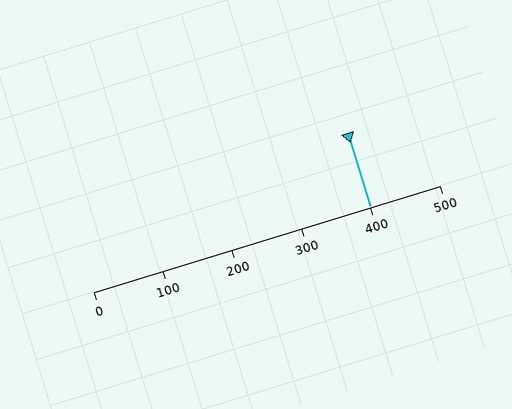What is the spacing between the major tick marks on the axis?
The major ticks are spaced 100 apart.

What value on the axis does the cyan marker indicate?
The marker indicates approximately 400.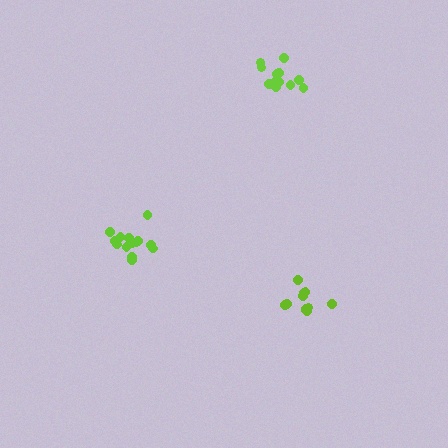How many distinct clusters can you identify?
There are 3 distinct clusters.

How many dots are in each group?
Group 1: 12 dots, Group 2: 14 dots, Group 3: 11 dots (37 total).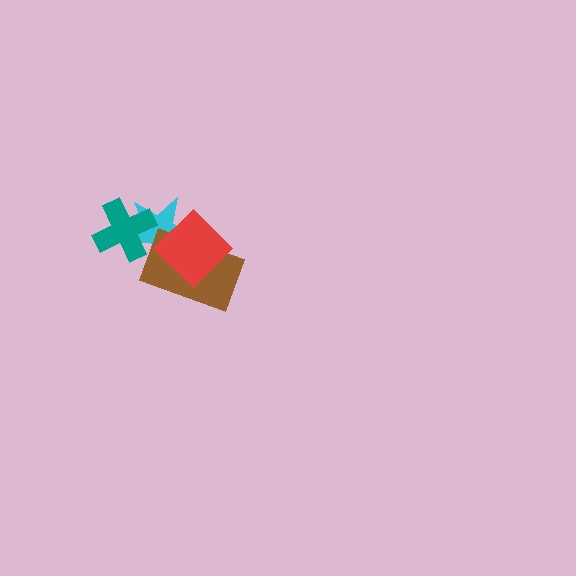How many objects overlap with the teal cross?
1 object overlaps with the teal cross.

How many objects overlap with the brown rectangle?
2 objects overlap with the brown rectangle.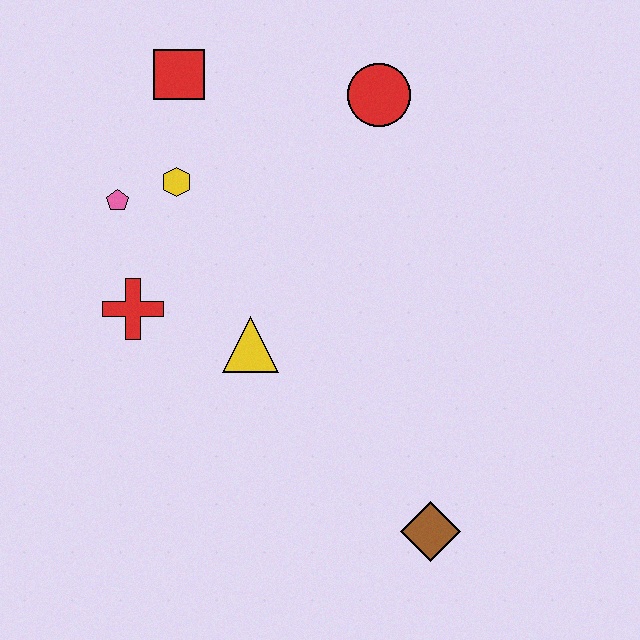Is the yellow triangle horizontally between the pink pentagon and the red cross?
No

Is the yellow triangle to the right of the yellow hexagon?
Yes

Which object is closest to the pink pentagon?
The yellow hexagon is closest to the pink pentagon.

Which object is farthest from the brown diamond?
The red square is farthest from the brown diamond.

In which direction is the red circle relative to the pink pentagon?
The red circle is to the right of the pink pentagon.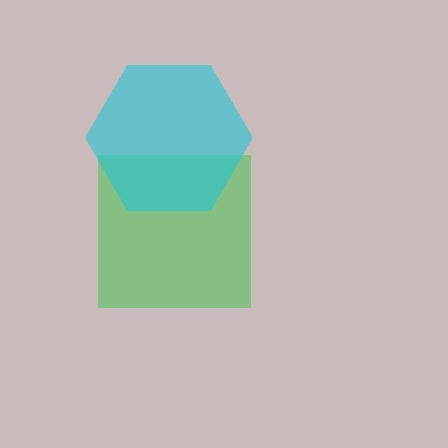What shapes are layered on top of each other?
The layered shapes are: a green square, a cyan hexagon.